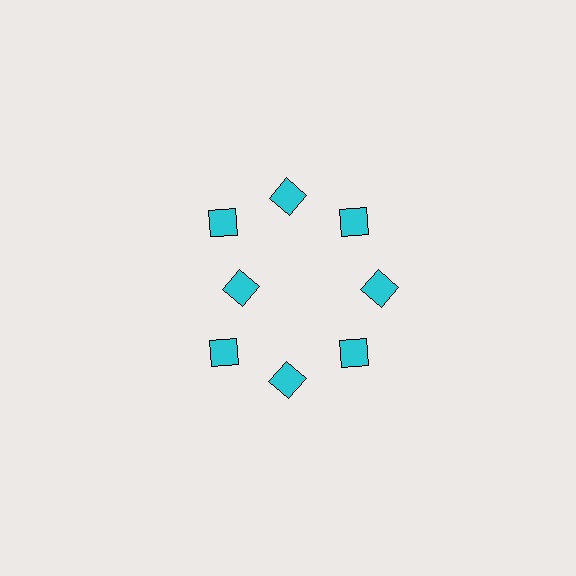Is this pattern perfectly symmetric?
No. The 8 cyan diamonds are arranged in a ring, but one element near the 9 o'clock position is pulled inward toward the center, breaking the 8-fold rotational symmetry.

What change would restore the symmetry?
The symmetry would be restored by moving it outward, back onto the ring so that all 8 diamonds sit at equal angles and equal distance from the center.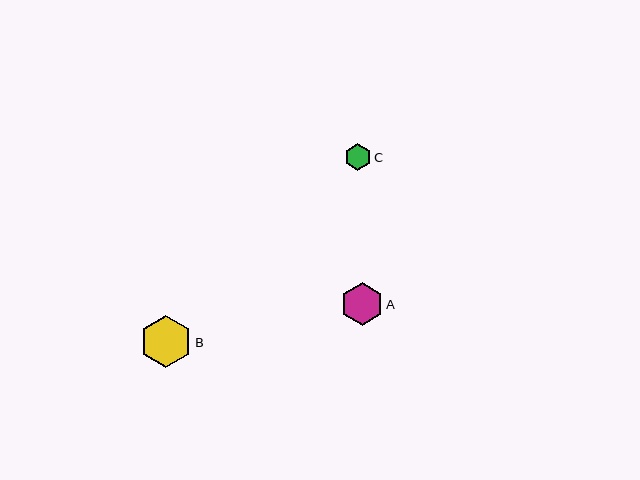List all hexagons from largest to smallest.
From largest to smallest: B, A, C.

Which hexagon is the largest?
Hexagon B is the largest with a size of approximately 53 pixels.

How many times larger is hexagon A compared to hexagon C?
Hexagon A is approximately 1.6 times the size of hexagon C.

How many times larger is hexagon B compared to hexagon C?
Hexagon B is approximately 1.9 times the size of hexagon C.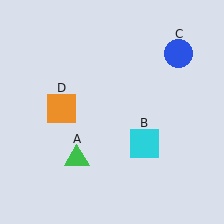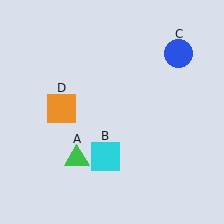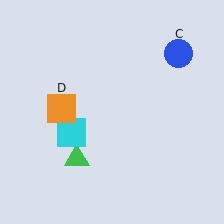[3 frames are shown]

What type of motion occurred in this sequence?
The cyan square (object B) rotated clockwise around the center of the scene.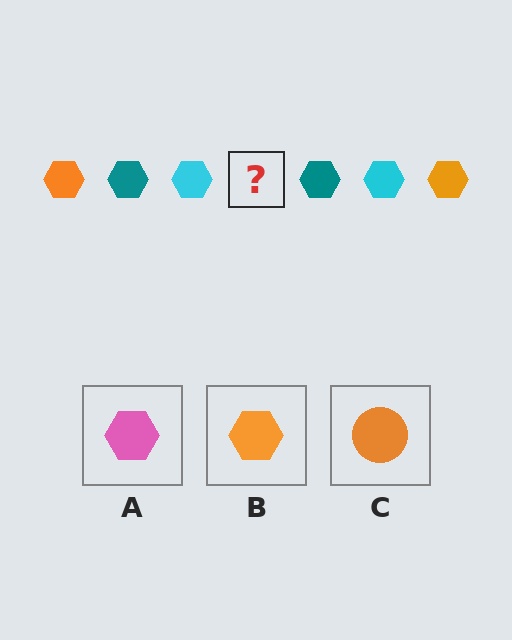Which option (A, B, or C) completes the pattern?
B.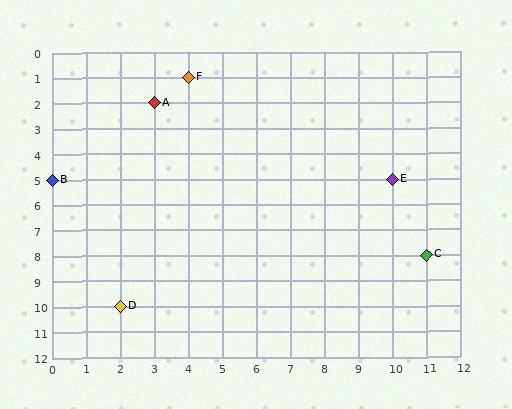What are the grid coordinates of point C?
Point C is at grid coordinates (11, 8).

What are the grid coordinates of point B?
Point B is at grid coordinates (0, 5).